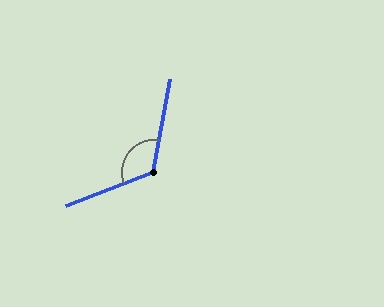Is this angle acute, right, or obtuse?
It is obtuse.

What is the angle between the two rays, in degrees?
Approximately 121 degrees.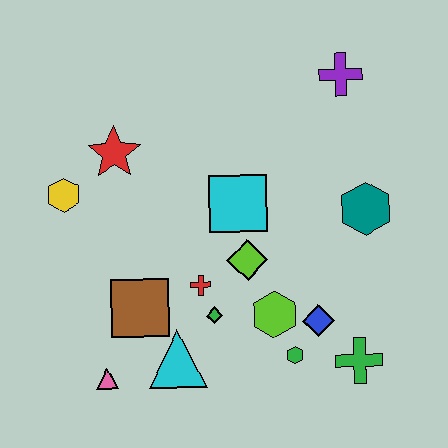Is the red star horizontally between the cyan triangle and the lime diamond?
No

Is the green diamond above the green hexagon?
Yes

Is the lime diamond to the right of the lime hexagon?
No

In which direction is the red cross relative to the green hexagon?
The red cross is to the left of the green hexagon.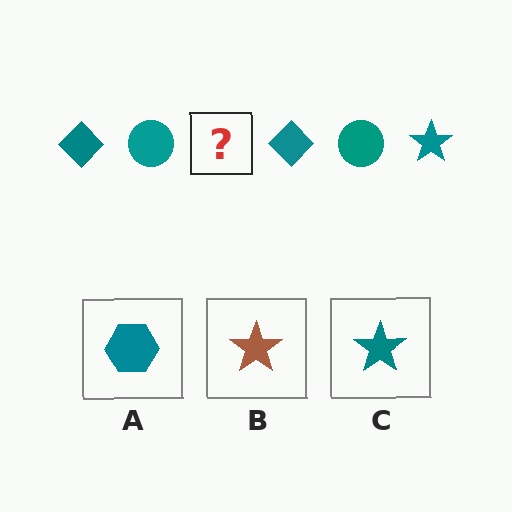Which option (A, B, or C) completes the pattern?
C.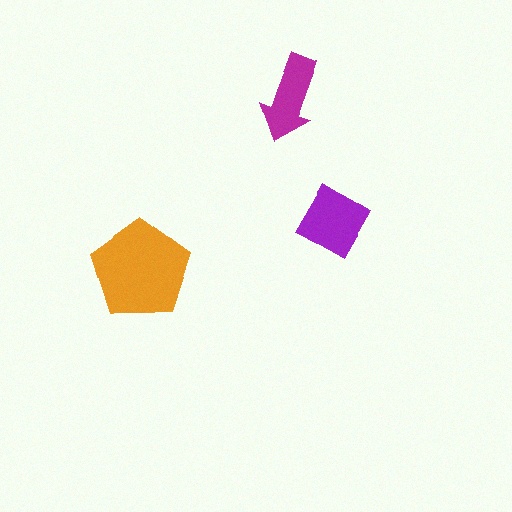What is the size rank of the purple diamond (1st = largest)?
2nd.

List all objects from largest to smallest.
The orange pentagon, the purple diamond, the magenta arrow.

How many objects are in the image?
There are 3 objects in the image.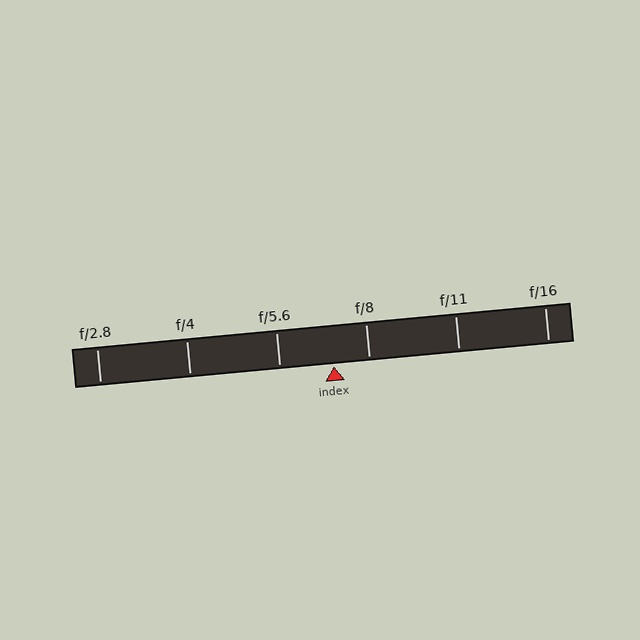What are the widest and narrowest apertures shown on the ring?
The widest aperture shown is f/2.8 and the narrowest is f/16.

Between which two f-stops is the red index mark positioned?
The index mark is between f/5.6 and f/8.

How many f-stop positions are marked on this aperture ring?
There are 6 f-stop positions marked.